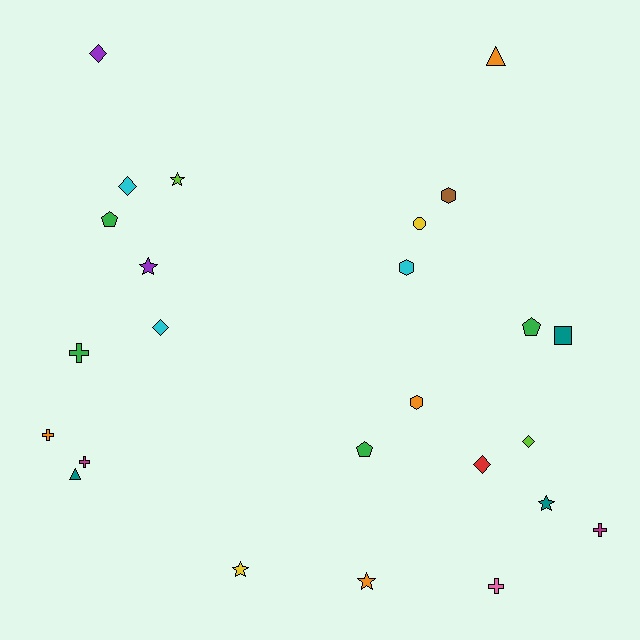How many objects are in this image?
There are 25 objects.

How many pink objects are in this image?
There is 1 pink object.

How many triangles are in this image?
There are 2 triangles.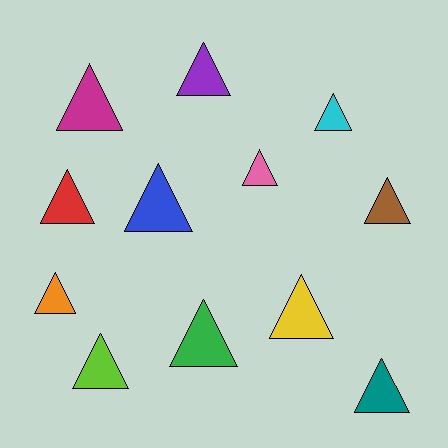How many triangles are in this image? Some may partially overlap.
There are 12 triangles.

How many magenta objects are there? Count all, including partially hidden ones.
There is 1 magenta object.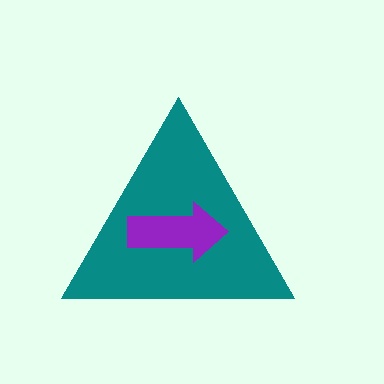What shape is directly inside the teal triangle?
The purple arrow.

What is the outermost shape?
The teal triangle.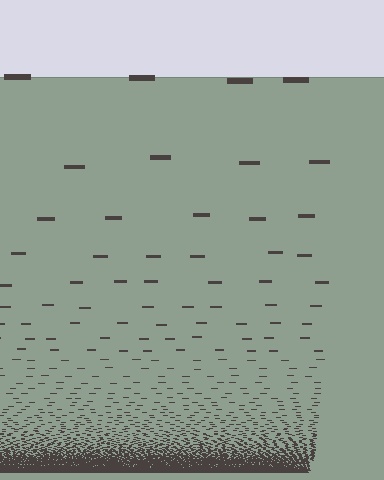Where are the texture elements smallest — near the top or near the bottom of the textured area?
Near the bottom.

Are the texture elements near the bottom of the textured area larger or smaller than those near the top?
Smaller. The gradient is inverted — elements near the bottom are smaller and denser.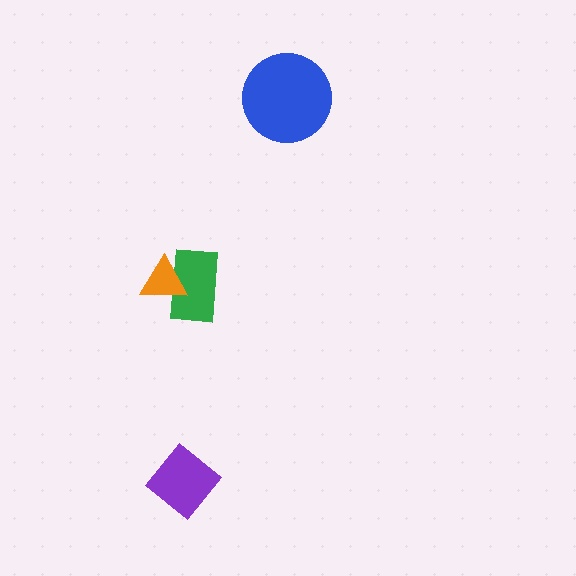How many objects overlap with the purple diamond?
0 objects overlap with the purple diamond.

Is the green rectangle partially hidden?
Yes, it is partially covered by another shape.